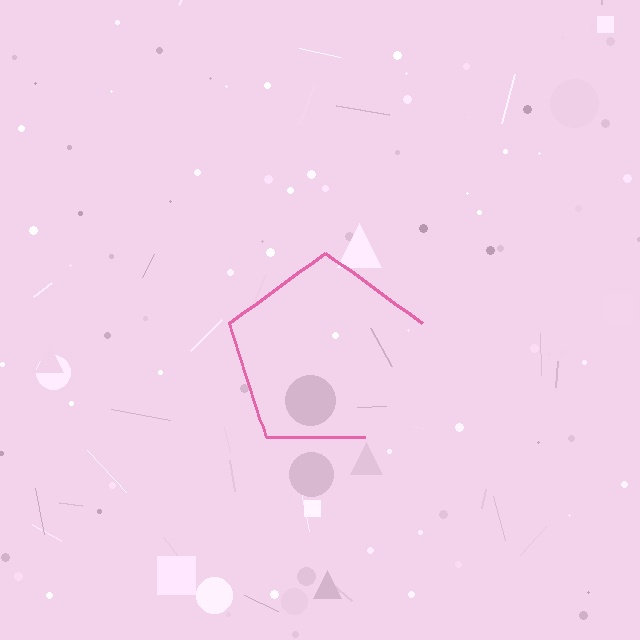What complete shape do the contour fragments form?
The contour fragments form a pentagon.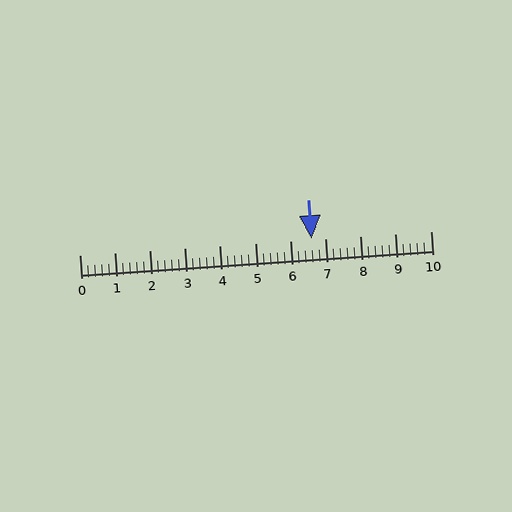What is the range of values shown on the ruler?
The ruler shows values from 0 to 10.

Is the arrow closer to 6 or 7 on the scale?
The arrow is closer to 7.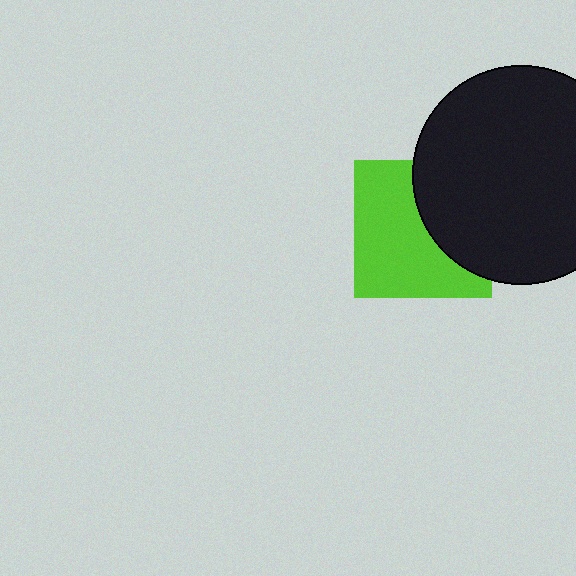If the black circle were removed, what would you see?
You would see the complete lime square.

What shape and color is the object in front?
The object in front is a black circle.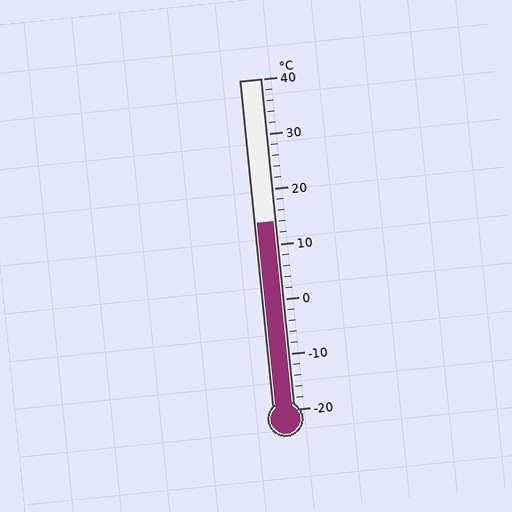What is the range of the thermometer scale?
The thermometer scale ranges from -20°C to 40°C.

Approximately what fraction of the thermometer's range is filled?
The thermometer is filled to approximately 55% of its range.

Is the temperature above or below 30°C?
The temperature is below 30°C.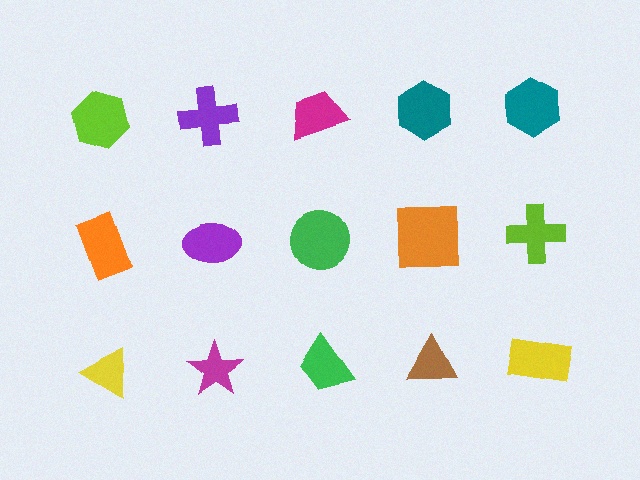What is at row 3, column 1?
A yellow triangle.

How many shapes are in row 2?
5 shapes.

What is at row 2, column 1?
An orange rectangle.